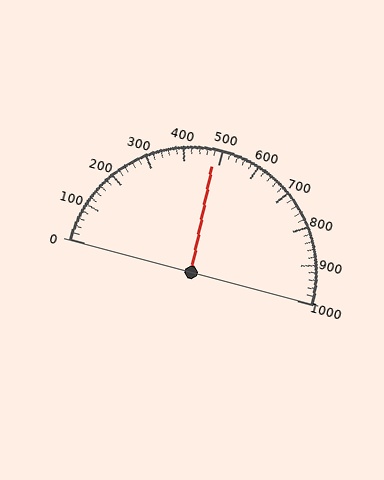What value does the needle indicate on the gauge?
The needle indicates approximately 480.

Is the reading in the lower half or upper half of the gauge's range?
The reading is in the lower half of the range (0 to 1000).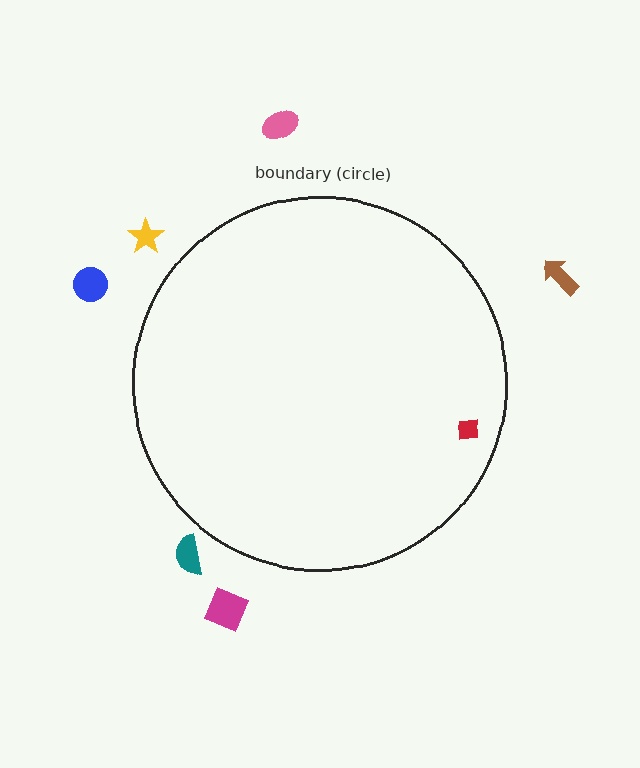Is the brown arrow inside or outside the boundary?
Outside.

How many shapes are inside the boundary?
1 inside, 6 outside.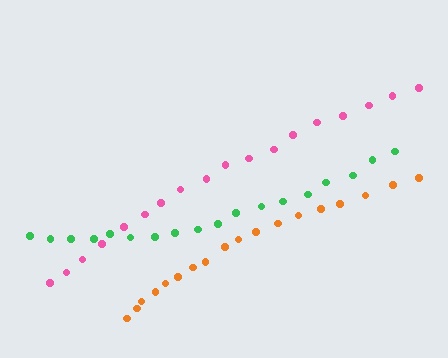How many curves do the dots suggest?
There are 3 distinct paths.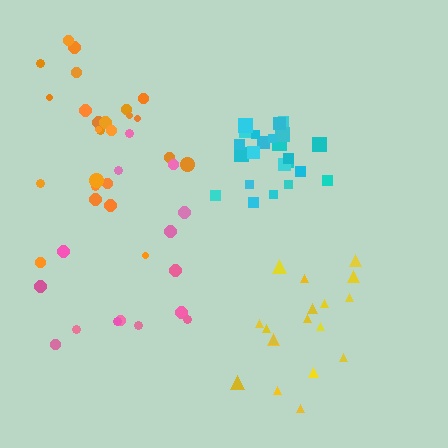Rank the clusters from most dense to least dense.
cyan, yellow, orange, pink.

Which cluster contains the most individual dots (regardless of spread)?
Orange (25).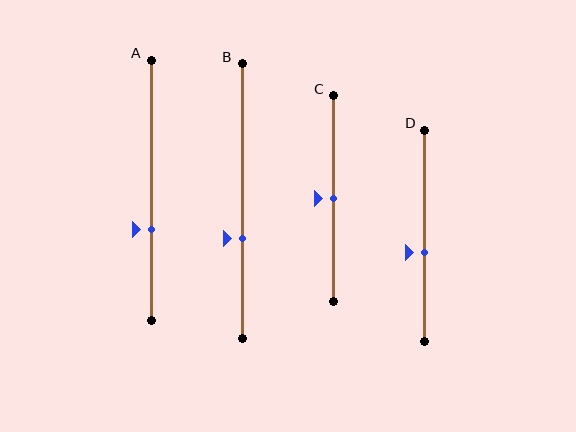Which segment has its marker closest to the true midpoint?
Segment C has its marker closest to the true midpoint.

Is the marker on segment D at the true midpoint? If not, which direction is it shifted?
No, the marker on segment D is shifted downward by about 8% of the segment length.